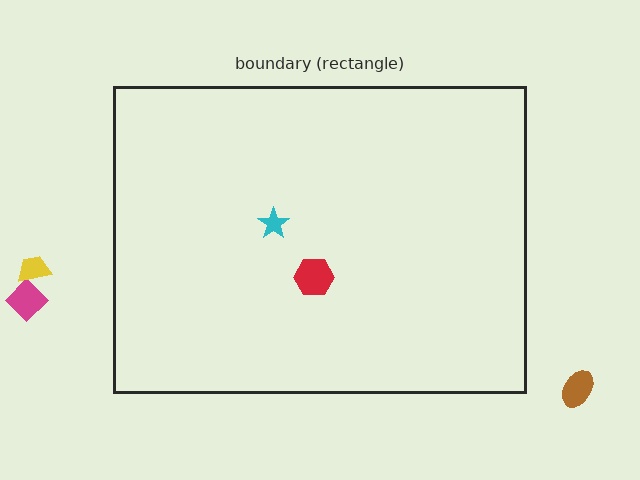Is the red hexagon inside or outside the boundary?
Inside.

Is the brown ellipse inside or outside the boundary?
Outside.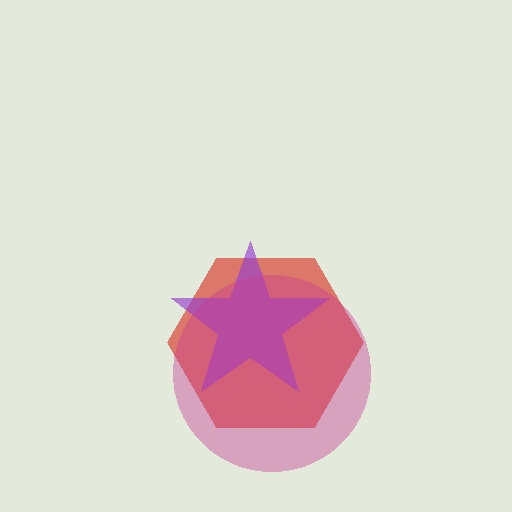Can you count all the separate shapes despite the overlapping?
Yes, there are 3 separate shapes.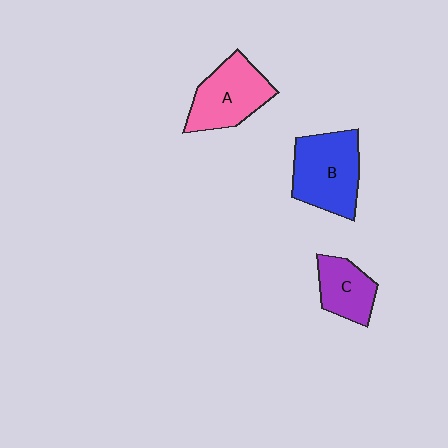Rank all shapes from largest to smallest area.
From largest to smallest: B (blue), A (pink), C (purple).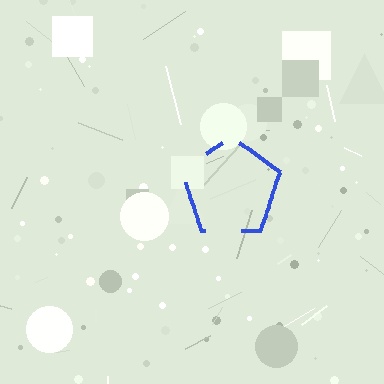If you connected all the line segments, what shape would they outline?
They would outline a pentagon.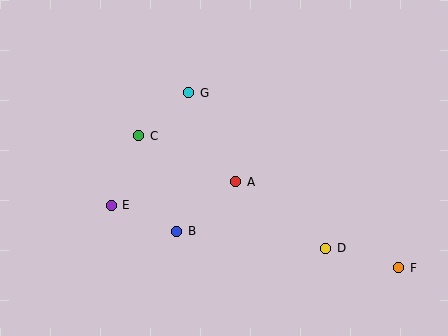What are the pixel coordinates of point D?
Point D is at (326, 248).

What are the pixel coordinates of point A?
Point A is at (236, 182).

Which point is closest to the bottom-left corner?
Point E is closest to the bottom-left corner.